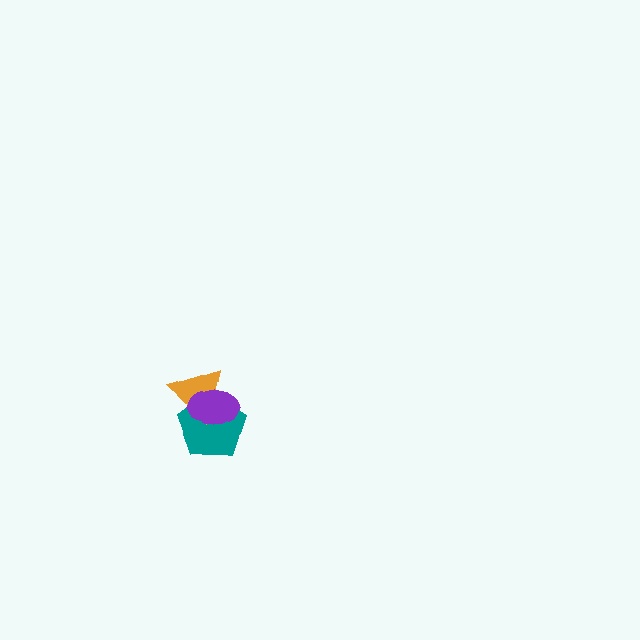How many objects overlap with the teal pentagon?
2 objects overlap with the teal pentagon.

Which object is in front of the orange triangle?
The purple ellipse is in front of the orange triangle.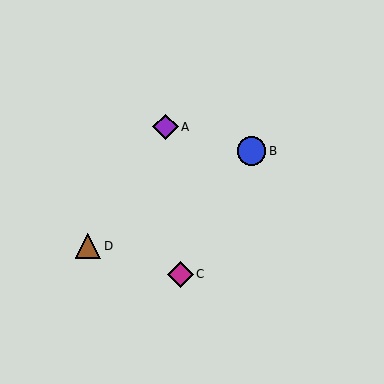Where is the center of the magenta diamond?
The center of the magenta diamond is at (180, 274).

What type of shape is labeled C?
Shape C is a magenta diamond.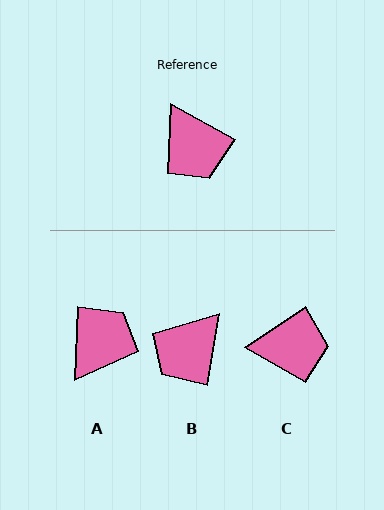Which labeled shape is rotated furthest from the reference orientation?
A, about 116 degrees away.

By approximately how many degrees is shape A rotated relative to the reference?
Approximately 116 degrees counter-clockwise.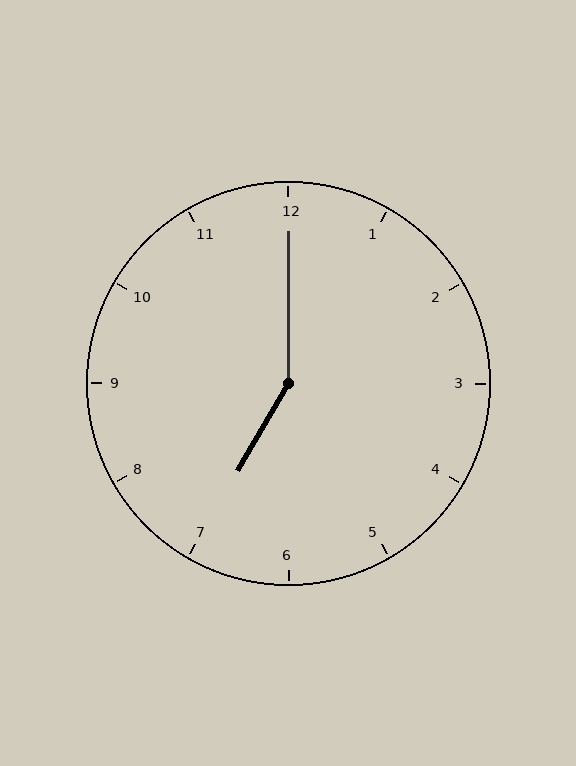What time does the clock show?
7:00.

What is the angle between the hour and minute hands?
Approximately 150 degrees.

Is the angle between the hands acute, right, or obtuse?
It is obtuse.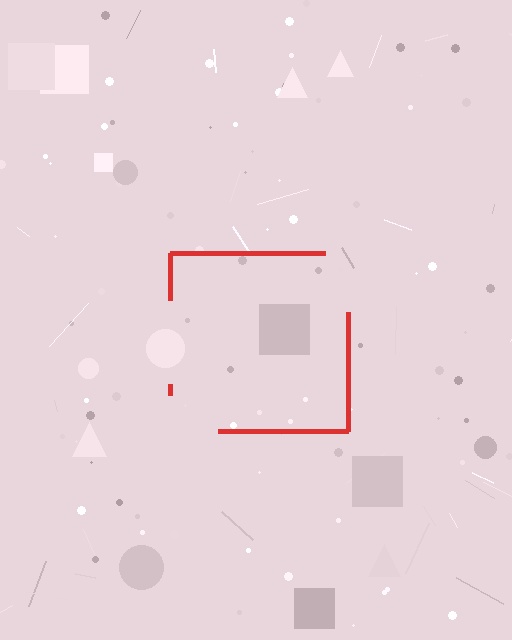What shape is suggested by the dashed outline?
The dashed outline suggests a square.